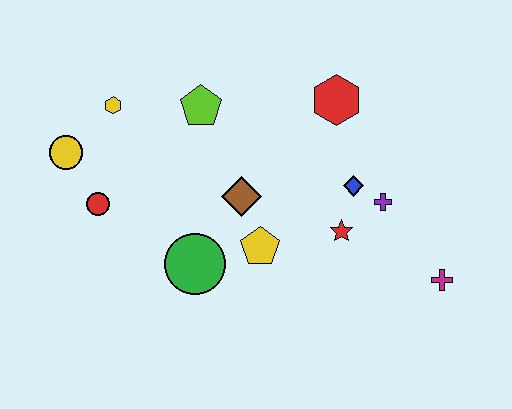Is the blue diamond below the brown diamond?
No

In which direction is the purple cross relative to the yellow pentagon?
The purple cross is to the right of the yellow pentagon.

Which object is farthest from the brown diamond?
The magenta cross is farthest from the brown diamond.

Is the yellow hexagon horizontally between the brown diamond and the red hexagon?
No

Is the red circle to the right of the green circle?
No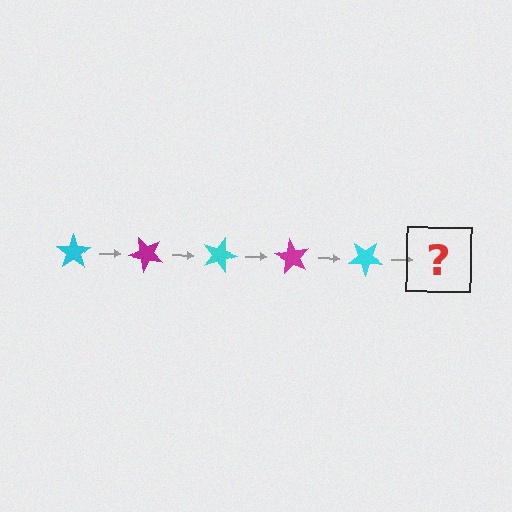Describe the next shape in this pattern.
It should be a magenta star, rotated 225 degrees from the start.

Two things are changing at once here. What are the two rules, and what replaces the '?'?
The two rules are that it rotates 45 degrees each step and the color cycles through cyan and magenta. The '?' should be a magenta star, rotated 225 degrees from the start.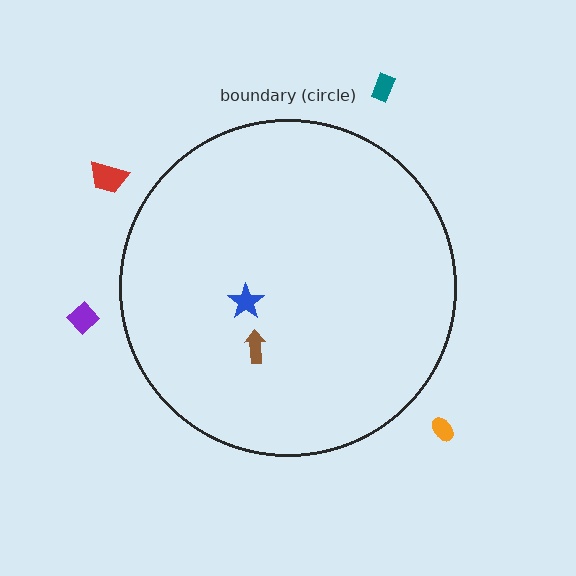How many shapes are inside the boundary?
2 inside, 4 outside.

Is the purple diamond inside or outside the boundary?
Outside.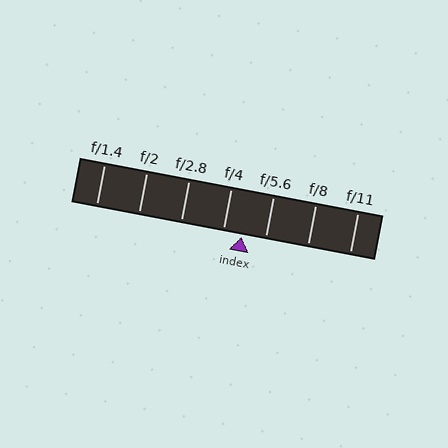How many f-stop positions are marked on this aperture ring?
There are 7 f-stop positions marked.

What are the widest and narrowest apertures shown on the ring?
The widest aperture shown is f/1.4 and the narrowest is f/11.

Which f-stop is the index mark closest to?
The index mark is closest to f/4.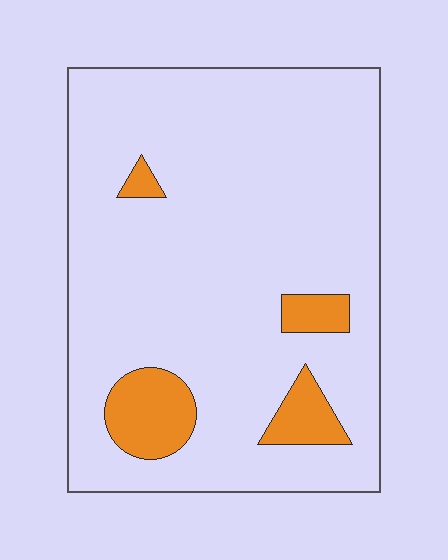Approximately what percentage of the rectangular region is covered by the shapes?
Approximately 10%.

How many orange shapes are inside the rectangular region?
4.